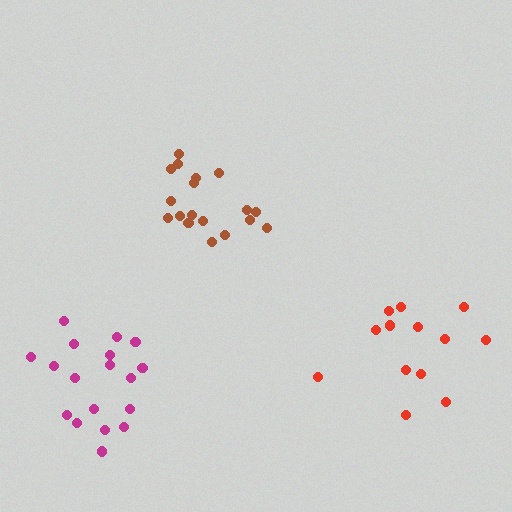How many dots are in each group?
Group 1: 13 dots, Group 2: 18 dots, Group 3: 18 dots (49 total).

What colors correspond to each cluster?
The clusters are colored: red, brown, magenta.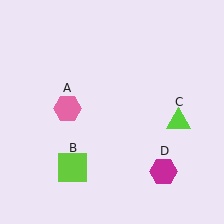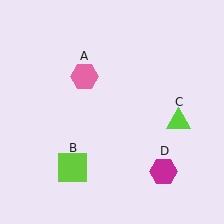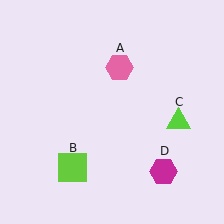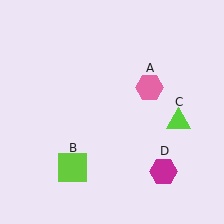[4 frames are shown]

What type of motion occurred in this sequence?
The pink hexagon (object A) rotated clockwise around the center of the scene.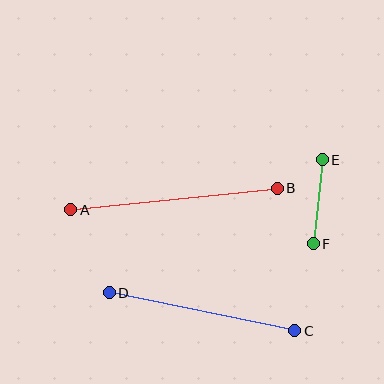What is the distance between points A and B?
The distance is approximately 208 pixels.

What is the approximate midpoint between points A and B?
The midpoint is at approximately (174, 199) pixels.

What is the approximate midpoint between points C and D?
The midpoint is at approximately (202, 312) pixels.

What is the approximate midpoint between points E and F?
The midpoint is at approximately (318, 202) pixels.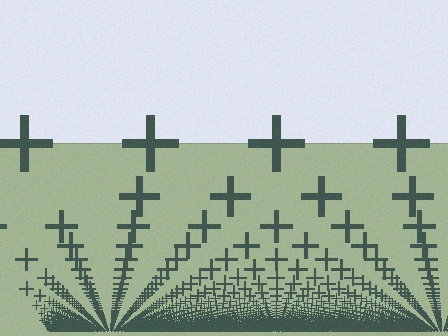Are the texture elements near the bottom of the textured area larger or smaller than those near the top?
Smaller. The gradient is inverted — elements near the bottom are smaller and denser.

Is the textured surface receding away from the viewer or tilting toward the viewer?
The surface appears to tilt toward the viewer. Texture elements get larger and sparser toward the top.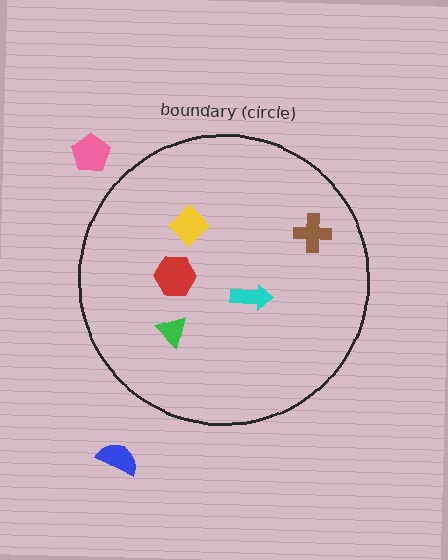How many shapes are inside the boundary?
5 inside, 2 outside.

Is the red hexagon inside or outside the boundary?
Inside.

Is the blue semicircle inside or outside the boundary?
Outside.